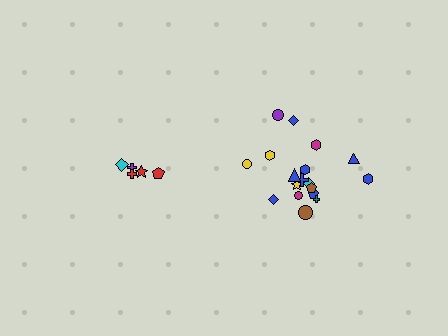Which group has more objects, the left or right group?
The right group.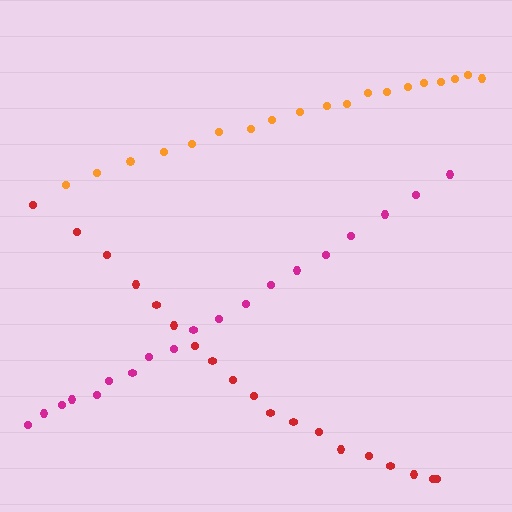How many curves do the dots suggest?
There are 3 distinct paths.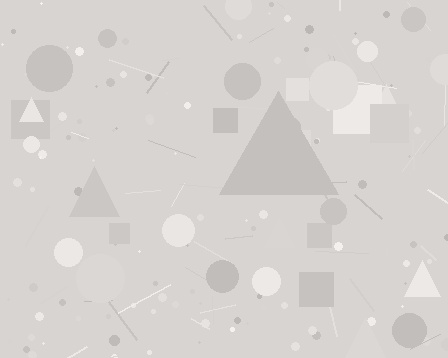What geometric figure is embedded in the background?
A triangle is embedded in the background.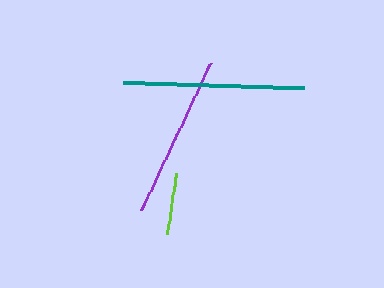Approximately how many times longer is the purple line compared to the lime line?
The purple line is approximately 2.6 times the length of the lime line.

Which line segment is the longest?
The teal line is the longest at approximately 180 pixels.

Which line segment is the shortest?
The lime line is the shortest at approximately 63 pixels.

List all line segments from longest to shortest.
From longest to shortest: teal, purple, lime.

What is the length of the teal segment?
The teal segment is approximately 180 pixels long.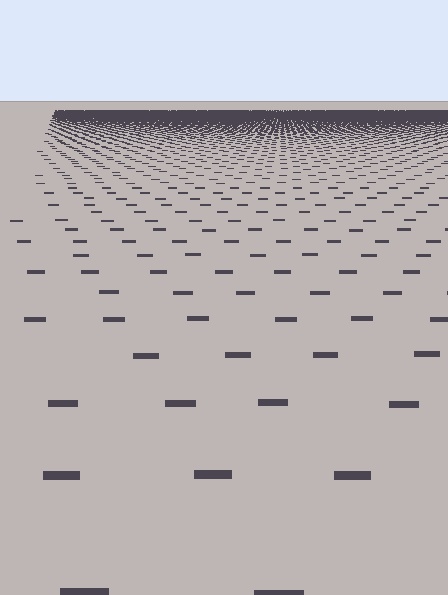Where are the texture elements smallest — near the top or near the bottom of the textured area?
Near the top.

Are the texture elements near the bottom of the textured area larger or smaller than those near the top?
Larger. Near the bottom, elements are closer to the viewer and appear at a bigger on-screen size.